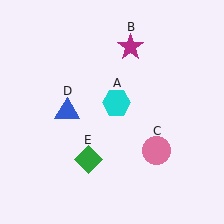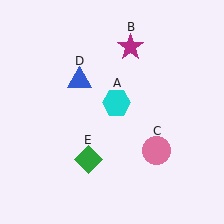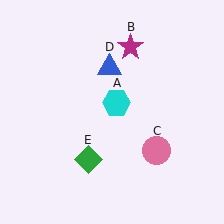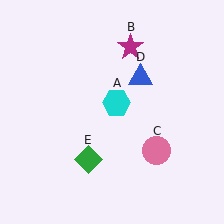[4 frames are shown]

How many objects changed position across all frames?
1 object changed position: blue triangle (object D).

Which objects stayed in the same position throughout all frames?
Cyan hexagon (object A) and magenta star (object B) and pink circle (object C) and green diamond (object E) remained stationary.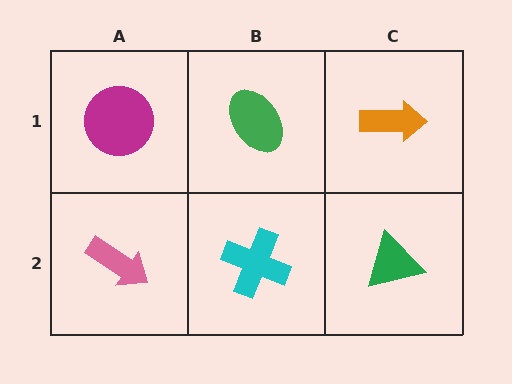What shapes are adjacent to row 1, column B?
A cyan cross (row 2, column B), a magenta circle (row 1, column A), an orange arrow (row 1, column C).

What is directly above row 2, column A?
A magenta circle.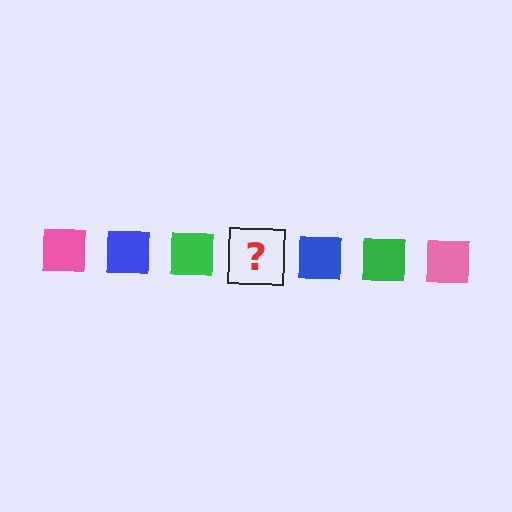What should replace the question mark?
The question mark should be replaced with a pink square.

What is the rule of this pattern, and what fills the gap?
The rule is that the pattern cycles through pink, blue, green squares. The gap should be filled with a pink square.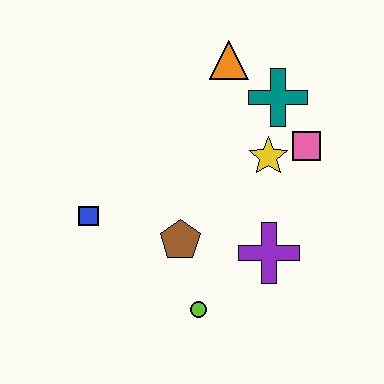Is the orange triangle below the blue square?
No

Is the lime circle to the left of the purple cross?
Yes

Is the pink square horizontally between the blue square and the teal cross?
No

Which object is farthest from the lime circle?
The orange triangle is farthest from the lime circle.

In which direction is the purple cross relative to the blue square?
The purple cross is to the right of the blue square.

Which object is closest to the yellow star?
The pink square is closest to the yellow star.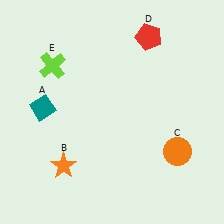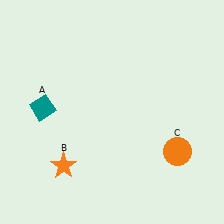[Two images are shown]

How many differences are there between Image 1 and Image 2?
There are 2 differences between the two images.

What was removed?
The red pentagon (D), the lime cross (E) were removed in Image 2.